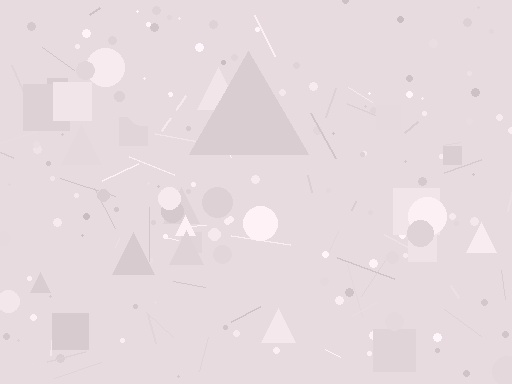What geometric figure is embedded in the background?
A triangle is embedded in the background.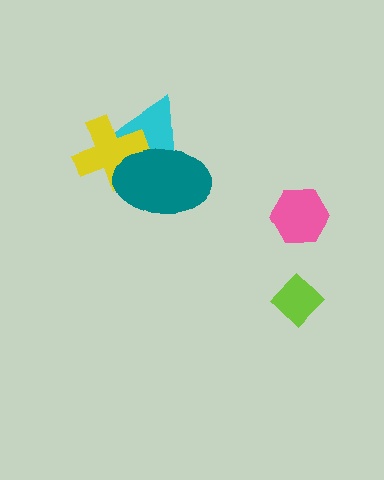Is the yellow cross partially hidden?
Yes, it is partially covered by another shape.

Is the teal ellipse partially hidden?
No, no other shape covers it.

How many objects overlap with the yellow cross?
2 objects overlap with the yellow cross.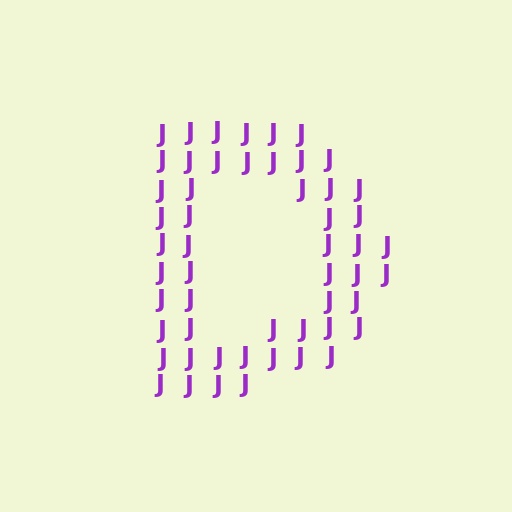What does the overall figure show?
The overall figure shows the letter D.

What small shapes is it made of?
It is made of small letter J's.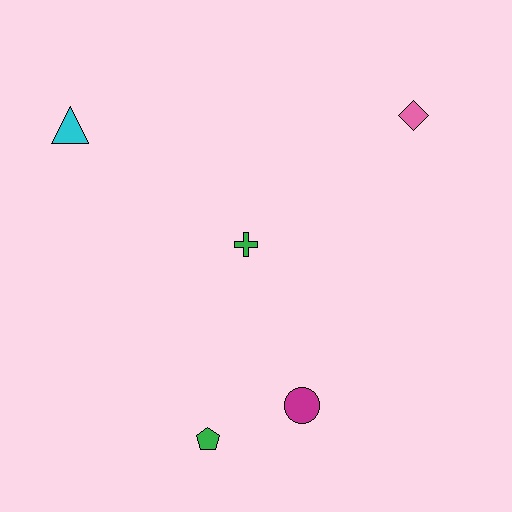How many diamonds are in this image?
There is 1 diamond.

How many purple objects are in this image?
There are no purple objects.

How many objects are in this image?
There are 5 objects.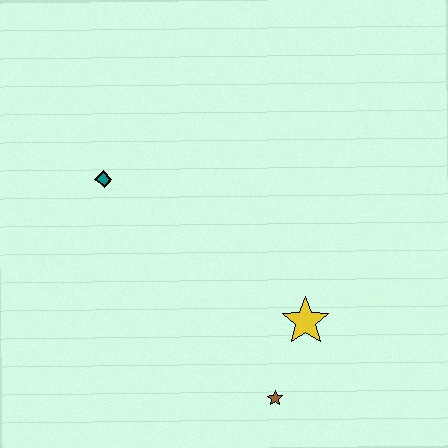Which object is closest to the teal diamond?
The yellow star is closest to the teal diamond.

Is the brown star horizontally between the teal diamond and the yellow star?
Yes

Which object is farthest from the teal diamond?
The brown star is farthest from the teal diamond.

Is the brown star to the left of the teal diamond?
No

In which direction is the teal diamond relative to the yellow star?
The teal diamond is to the left of the yellow star.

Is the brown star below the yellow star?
Yes